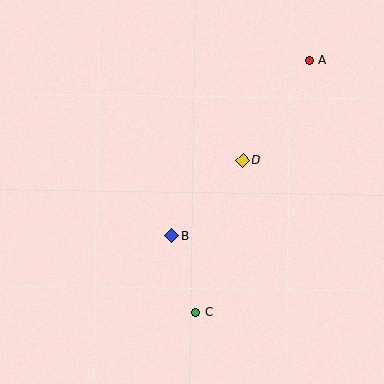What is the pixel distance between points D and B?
The distance between D and B is 103 pixels.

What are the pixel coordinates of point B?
Point B is at (172, 235).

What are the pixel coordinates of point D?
Point D is at (243, 160).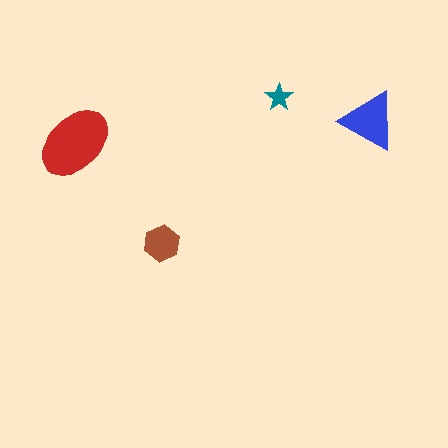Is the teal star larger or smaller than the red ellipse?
Smaller.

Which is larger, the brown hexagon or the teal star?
The brown hexagon.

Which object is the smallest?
The teal star.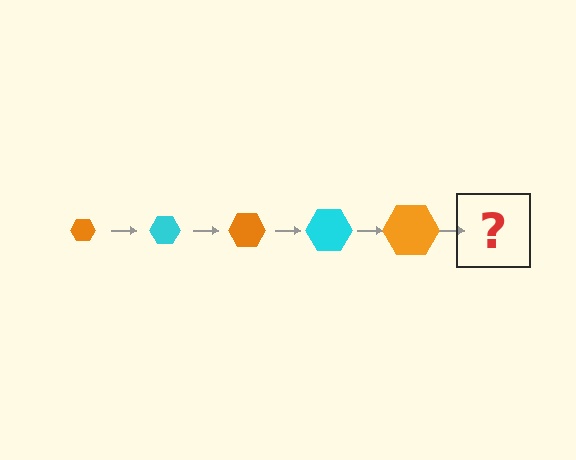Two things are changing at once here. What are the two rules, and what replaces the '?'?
The two rules are that the hexagon grows larger each step and the color cycles through orange and cyan. The '?' should be a cyan hexagon, larger than the previous one.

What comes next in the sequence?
The next element should be a cyan hexagon, larger than the previous one.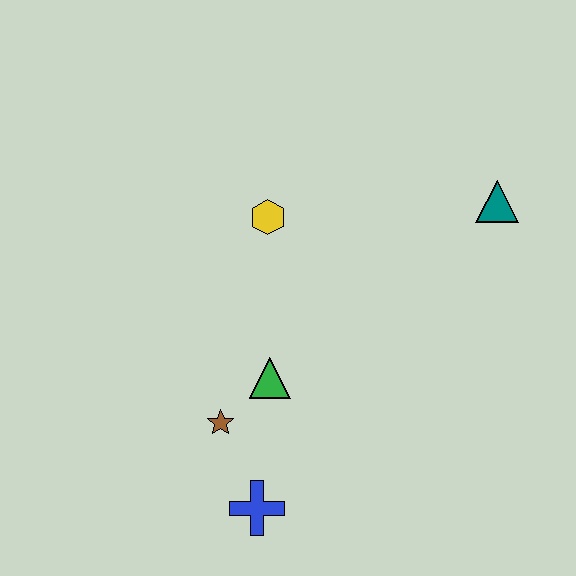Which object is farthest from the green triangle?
The teal triangle is farthest from the green triangle.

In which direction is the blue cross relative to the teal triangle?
The blue cross is below the teal triangle.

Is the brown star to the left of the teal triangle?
Yes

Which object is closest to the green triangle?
The brown star is closest to the green triangle.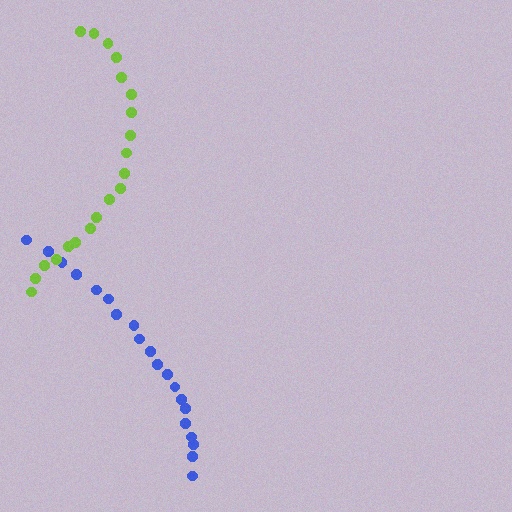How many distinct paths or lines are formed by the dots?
There are 2 distinct paths.